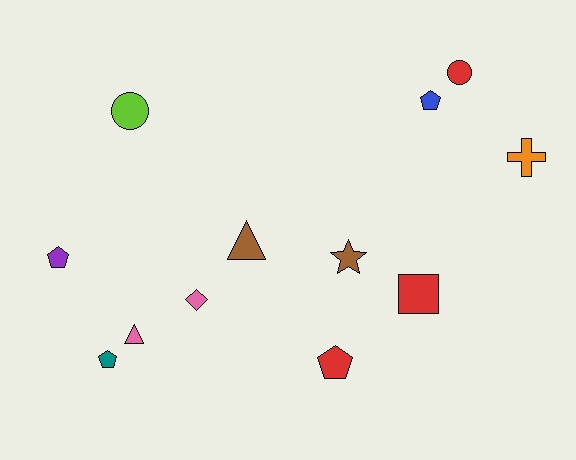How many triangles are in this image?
There are 2 triangles.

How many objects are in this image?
There are 12 objects.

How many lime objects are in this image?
There is 1 lime object.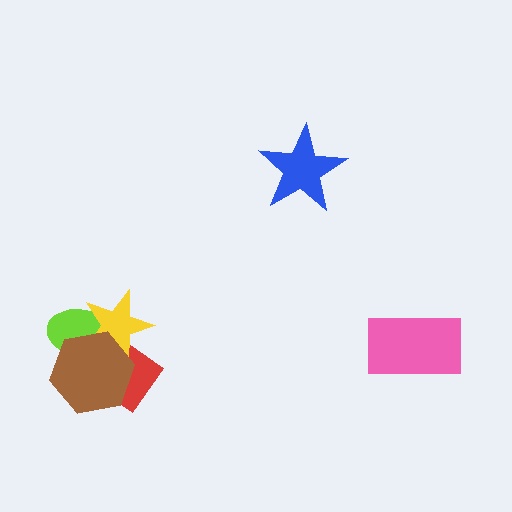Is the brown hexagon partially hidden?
No, no other shape covers it.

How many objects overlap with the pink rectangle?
0 objects overlap with the pink rectangle.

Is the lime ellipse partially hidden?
Yes, it is partially covered by another shape.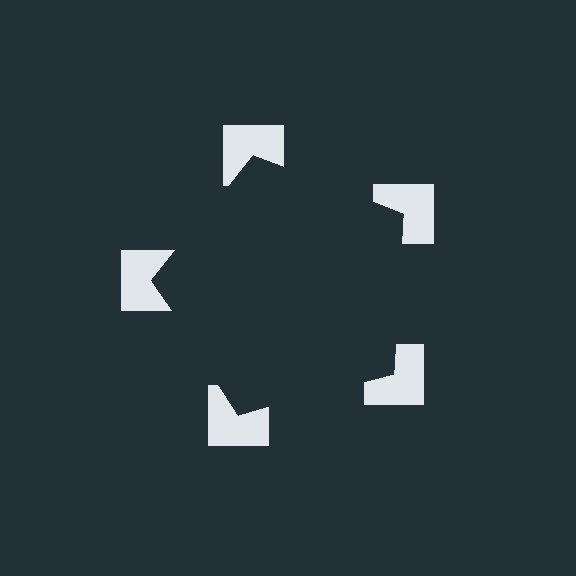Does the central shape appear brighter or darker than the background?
It typically appears slightly darker than the background, even though no actual brightness change is drawn.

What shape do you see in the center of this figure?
An illusory pentagon — its edges are inferred from the aligned wedge cuts in the notched squares, not physically drawn.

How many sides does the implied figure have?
5 sides.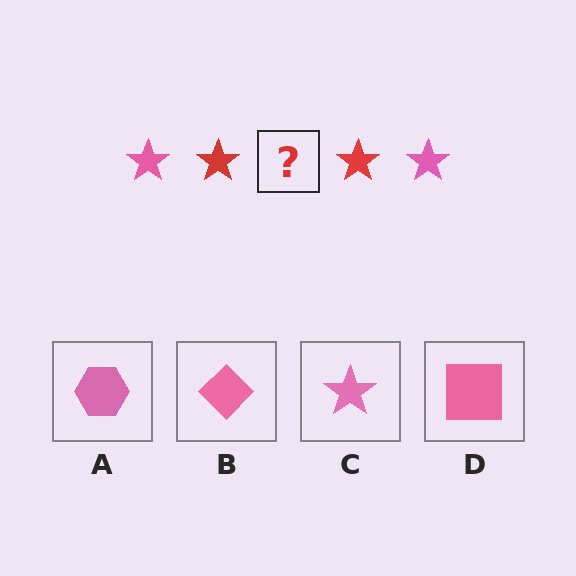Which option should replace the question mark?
Option C.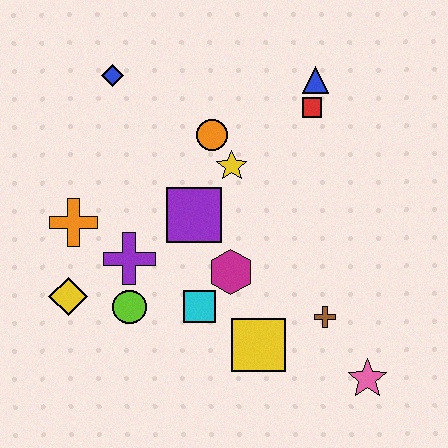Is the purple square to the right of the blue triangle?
No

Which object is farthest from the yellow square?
The blue diamond is farthest from the yellow square.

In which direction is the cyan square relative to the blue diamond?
The cyan square is below the blue diamond.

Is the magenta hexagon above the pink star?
Yes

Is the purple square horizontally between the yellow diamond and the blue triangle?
Yes